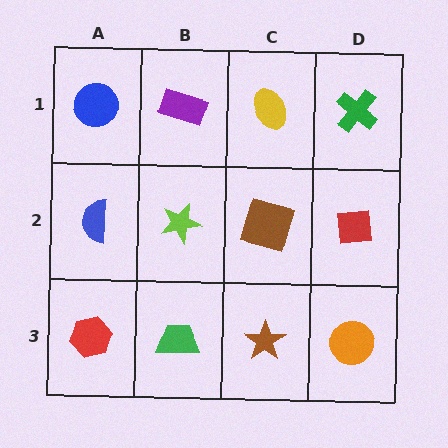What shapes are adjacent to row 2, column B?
A purple rectangle (row 1, column B), a green trapezoid (row 3, column B), a blue semicircle (row 2, column A), a brown square (row 2, column C).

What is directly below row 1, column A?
A blue semicircle.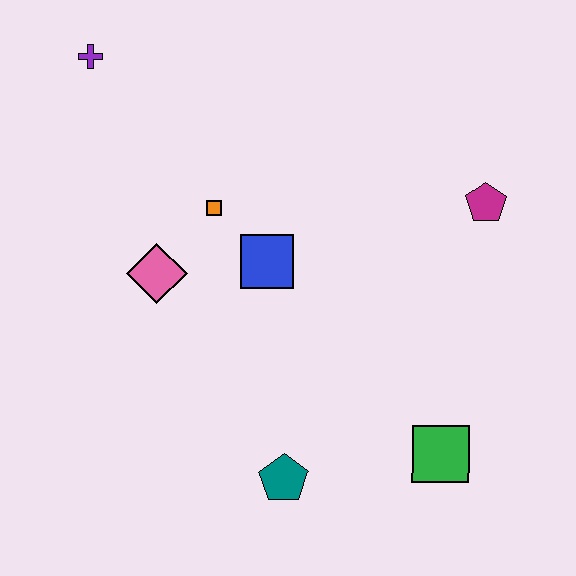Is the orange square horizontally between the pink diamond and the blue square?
Yes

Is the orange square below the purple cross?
Yes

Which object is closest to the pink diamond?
The orange square is closest to the pink diamond.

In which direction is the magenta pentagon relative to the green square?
The magenta pentagon is above the green square.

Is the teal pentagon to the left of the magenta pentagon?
Yes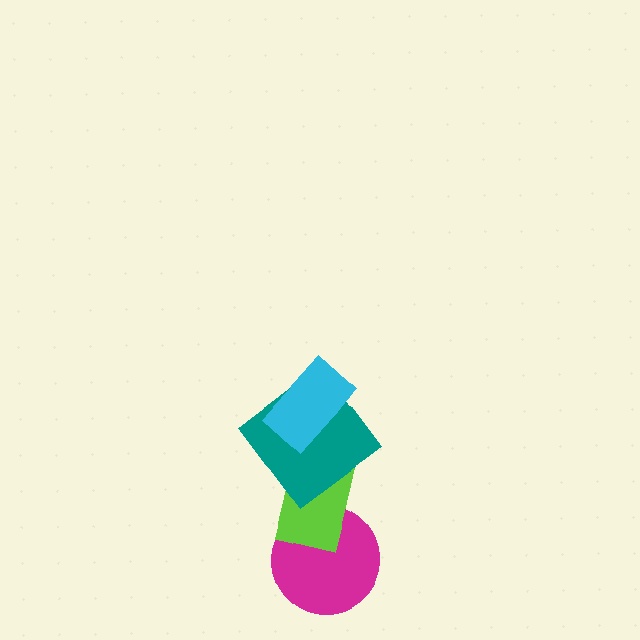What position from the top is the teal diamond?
The teal diamond is 2nd from the top.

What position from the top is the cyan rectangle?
The cyan rectangle is 1st from the top.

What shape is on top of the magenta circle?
The lime rectangle is on top of the magenta circle.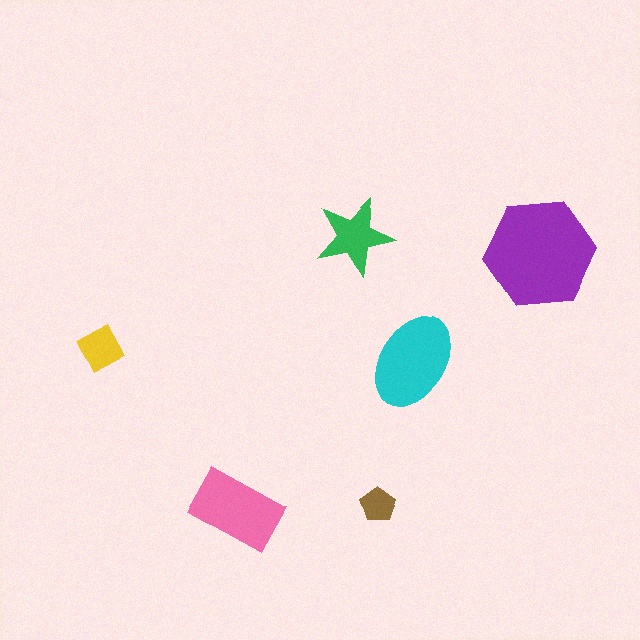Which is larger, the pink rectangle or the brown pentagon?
The pink rectangle.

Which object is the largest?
The purple hexagon.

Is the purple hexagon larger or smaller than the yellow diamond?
Larger.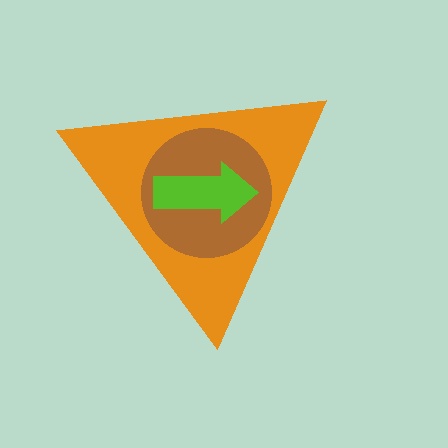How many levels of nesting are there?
3.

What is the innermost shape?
The lime arrow.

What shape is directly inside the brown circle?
The lime arrow.